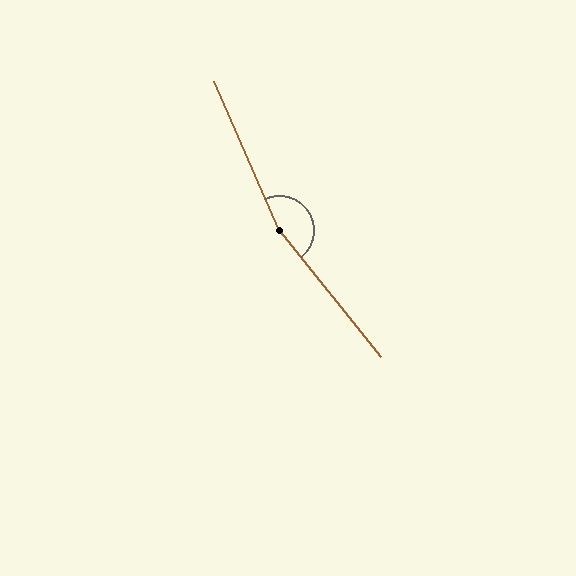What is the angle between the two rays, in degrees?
Approximately 165 degrees.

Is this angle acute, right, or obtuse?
It is obtuse.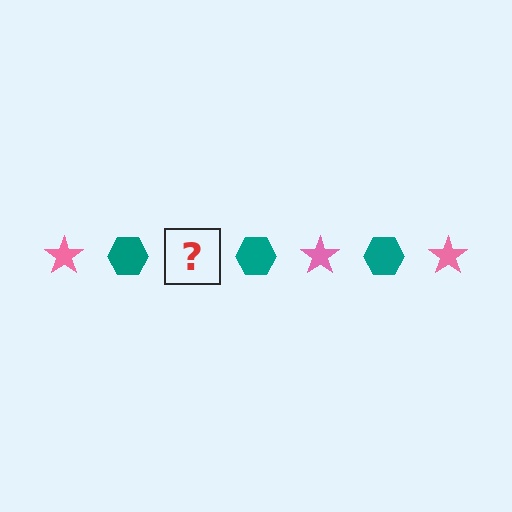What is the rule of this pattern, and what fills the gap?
The rule is that the pattern alternates between pink star and teal hexagon. The gap should be filled with a pink star.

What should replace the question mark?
The question mark should be replaced with a pink star.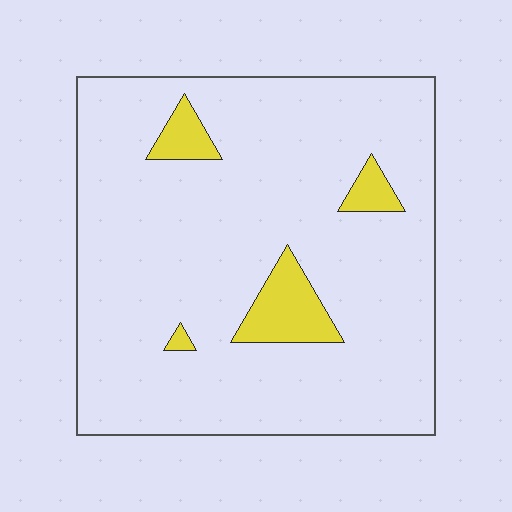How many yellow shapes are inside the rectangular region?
4.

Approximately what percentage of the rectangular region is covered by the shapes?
Approximately 10%.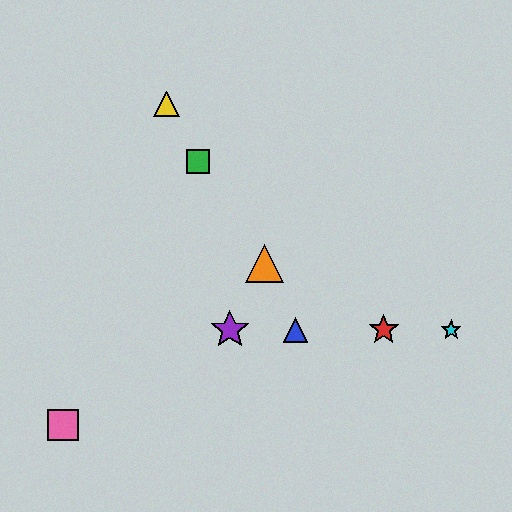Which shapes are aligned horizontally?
The red star, the blue triangle, the purple star, the cyan star are aligned horizontally.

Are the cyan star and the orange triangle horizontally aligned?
No, the cyan star is at y≈330 and the orange triangle is at y≈263.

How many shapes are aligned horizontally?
4 shapes (the red star, the blue triangle, the purple star, the cyan star) are aligned horizontally.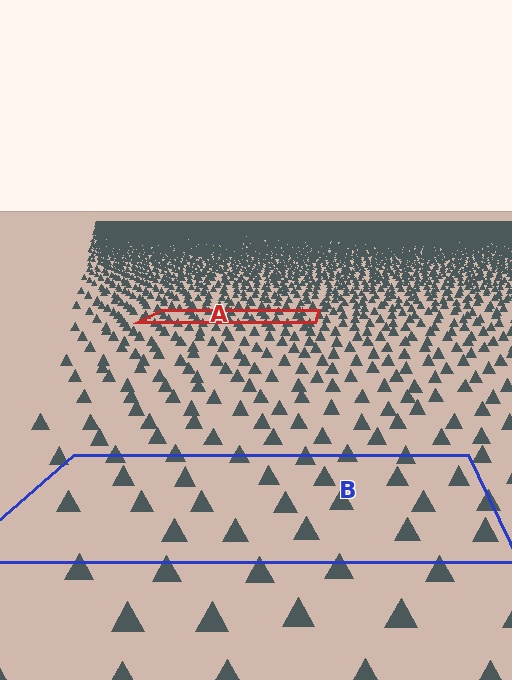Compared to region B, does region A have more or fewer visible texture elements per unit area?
Region A has more texture elements per unit area — they are packed more densely because it is farther away.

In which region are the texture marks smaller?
The texture marks are smaller in region A, because it is farther away.